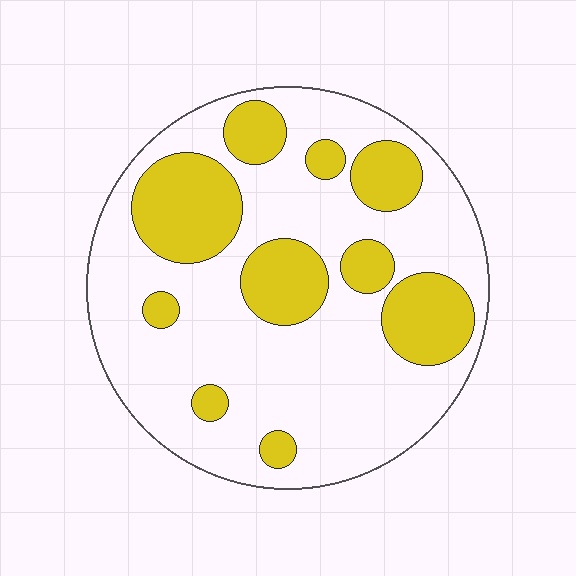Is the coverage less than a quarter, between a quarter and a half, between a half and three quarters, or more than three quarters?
Between a quarter and a half.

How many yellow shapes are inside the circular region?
10.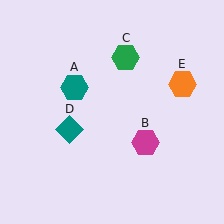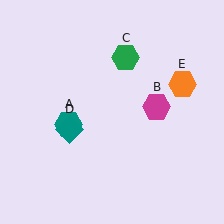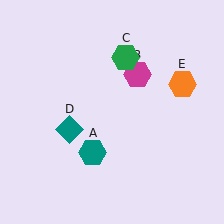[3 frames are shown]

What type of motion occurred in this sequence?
The teal hexagon (object A), magenta hexagon (object B) rotated counterclockwise around the center of the scene.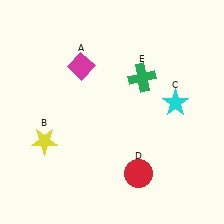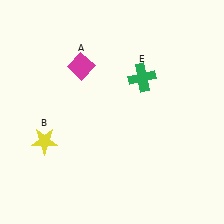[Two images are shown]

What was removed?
The cyan star (C), the red circle (D) were removed in Image 2.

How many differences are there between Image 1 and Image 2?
There are 2 differences between the two images.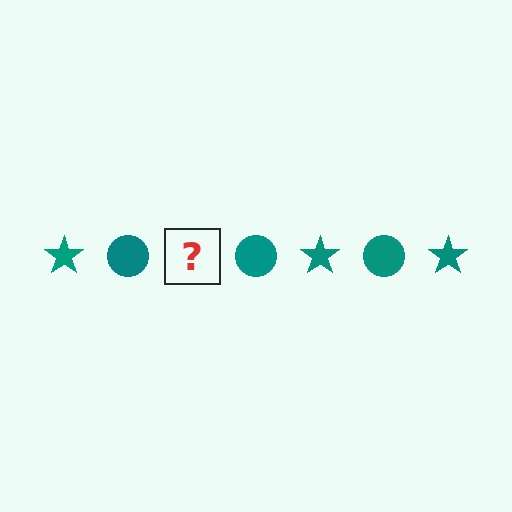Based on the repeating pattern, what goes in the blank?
The blank should be a teal star.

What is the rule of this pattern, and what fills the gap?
The rule is that the pattern cycles through star, circle shapes in teal. The gap should be filled with a teal star.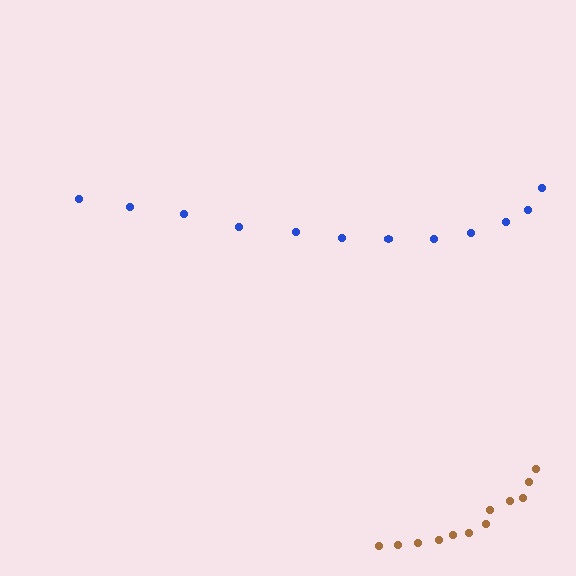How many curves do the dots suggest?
There are 2 distinct paths.